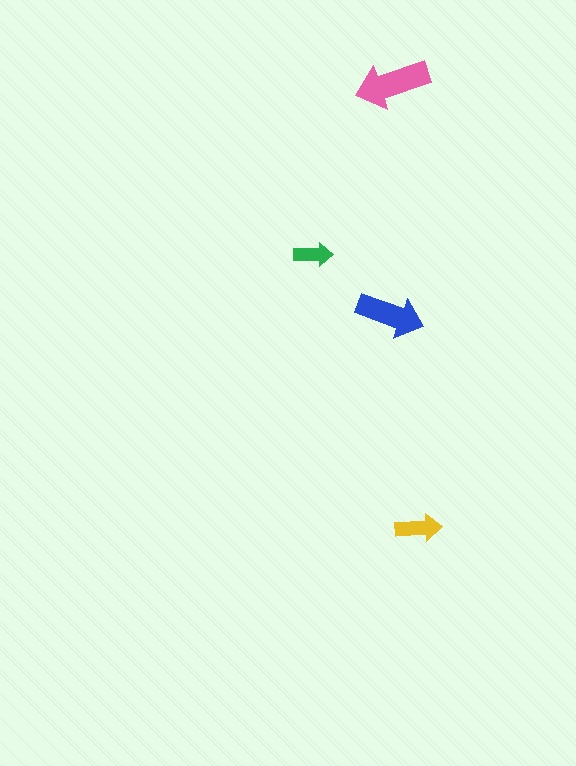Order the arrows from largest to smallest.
the pink one, the blue one, the yellow one, the green one.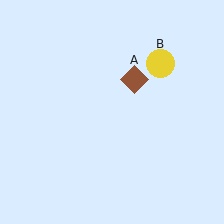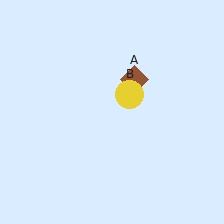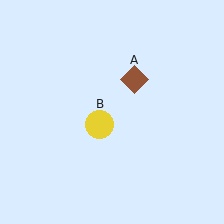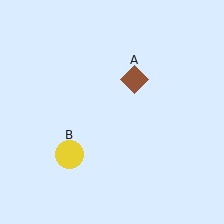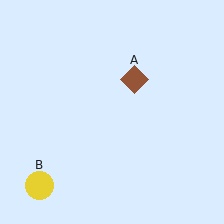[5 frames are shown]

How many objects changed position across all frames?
1 object changed position: yellow circle (object B).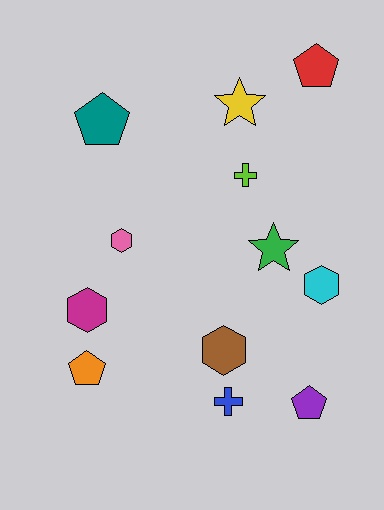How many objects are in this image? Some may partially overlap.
There are 12 objects.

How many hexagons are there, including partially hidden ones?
There are 4 hexagons.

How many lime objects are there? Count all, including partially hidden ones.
There is 1 lime object.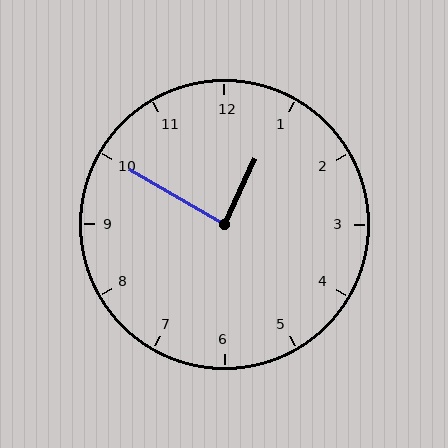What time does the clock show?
12:50.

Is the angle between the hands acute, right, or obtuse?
It is right.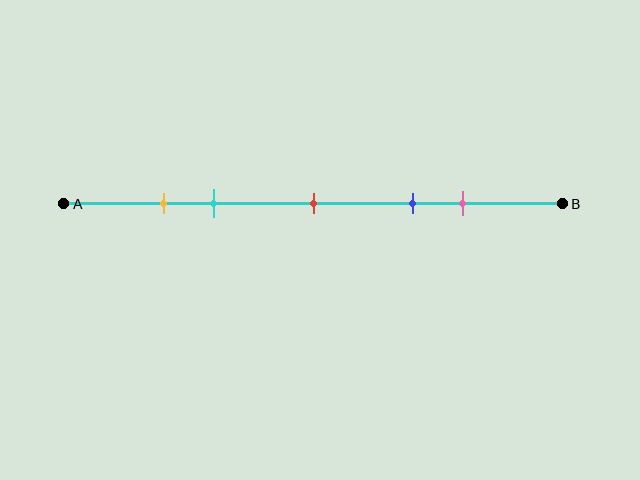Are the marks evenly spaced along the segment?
No, the marks are not evenly spaced.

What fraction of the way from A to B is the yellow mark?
The yellow mark is approximately 20% (0.2) of the way from A to B.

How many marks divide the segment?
There are 5 marks dividing the segment.